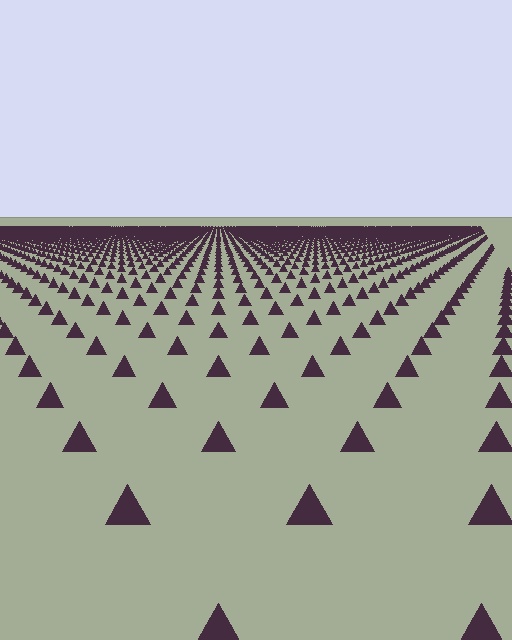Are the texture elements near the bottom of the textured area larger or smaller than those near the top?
Larger. Near the bottom, elements are closer to the viewer and appear at a bigger on-screen size.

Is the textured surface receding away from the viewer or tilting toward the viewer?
The surface is receding away from the viewer. Texture elements get smaller and denser toward the top.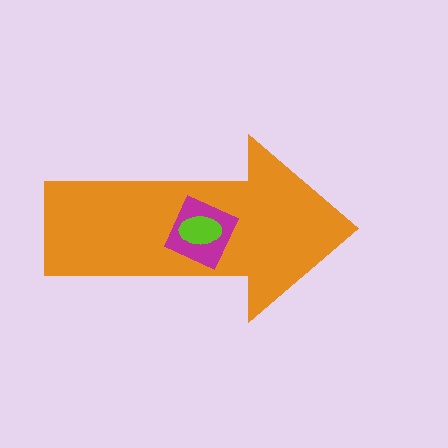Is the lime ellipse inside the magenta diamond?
Yes.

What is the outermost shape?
The orange arrow.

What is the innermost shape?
The lime ellipse.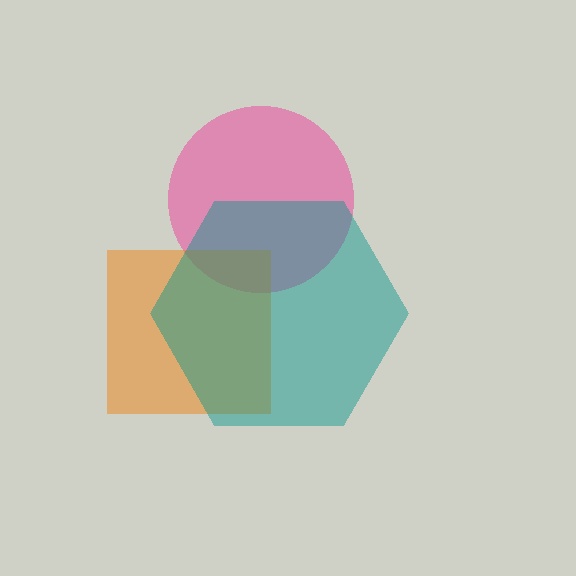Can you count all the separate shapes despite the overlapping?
Yes, there are 3 separate shapes.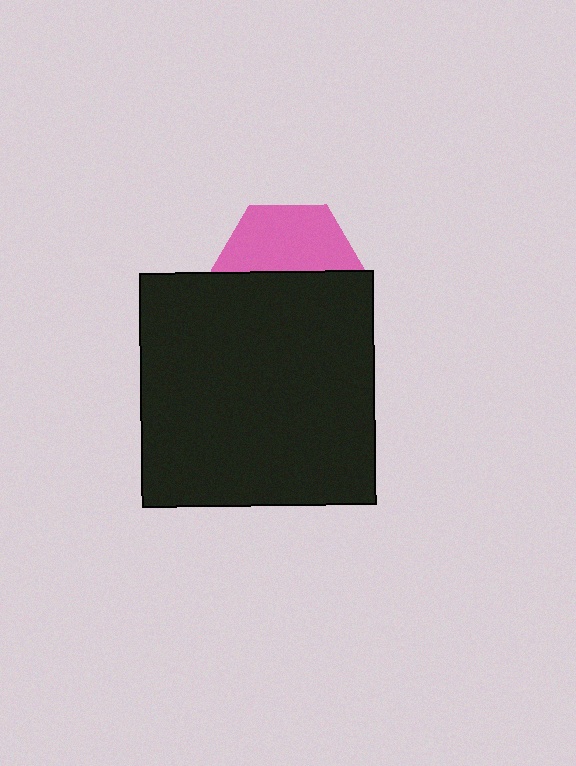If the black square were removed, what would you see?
You would see the complete pink hexagon.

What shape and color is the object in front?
The object in front is a black square.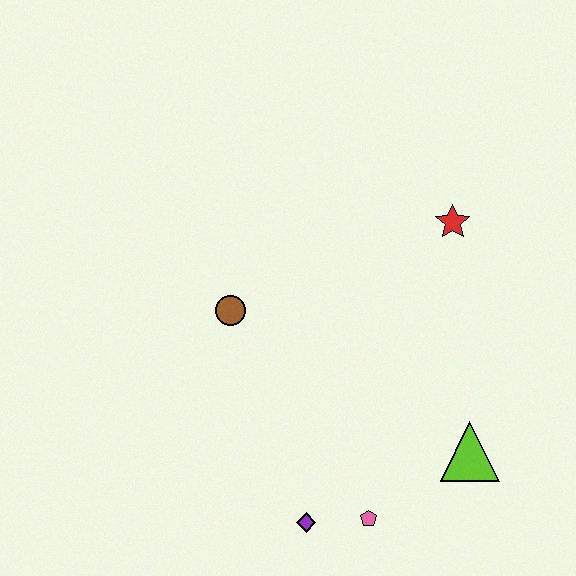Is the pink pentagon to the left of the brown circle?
No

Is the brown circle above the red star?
No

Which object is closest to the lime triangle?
The pink pentagon is closest to the lime triangle.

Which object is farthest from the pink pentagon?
The red star is farthest from the pink pentagon.